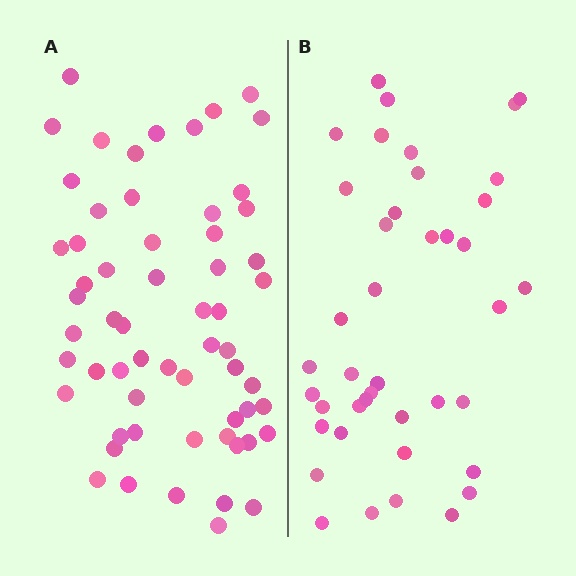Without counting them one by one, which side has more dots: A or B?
Region A (the left region) has more dots.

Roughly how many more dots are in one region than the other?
Region A has approximately 20 more dots than region B.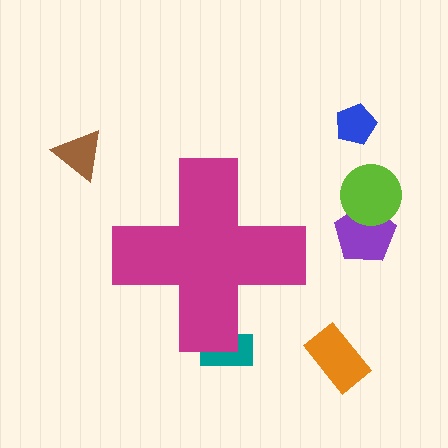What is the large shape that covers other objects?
A magenta cross.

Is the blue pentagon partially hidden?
No, the blue pentagon is fully visible.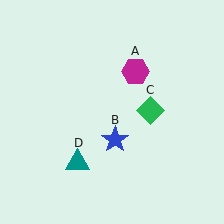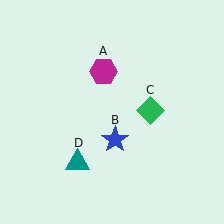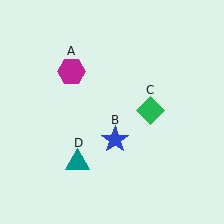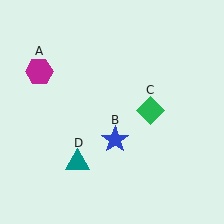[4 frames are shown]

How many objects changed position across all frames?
1 object changed position: magenta hexagon (object A).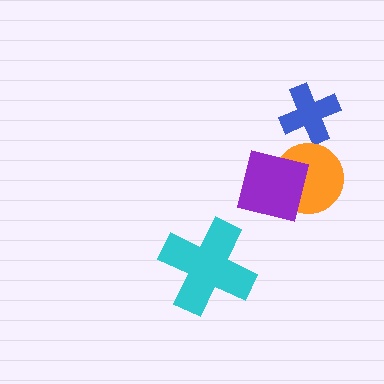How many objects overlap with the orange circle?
1 object overlaps with the orange circle.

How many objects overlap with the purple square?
1 object overlaps with the purple square.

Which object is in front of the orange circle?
The purple square is in front of the orange circle.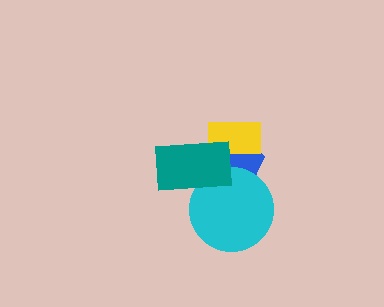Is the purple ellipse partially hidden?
Yes, it is partially covered by another shape.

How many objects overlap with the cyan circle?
3 objects overlap with the cyan circle.